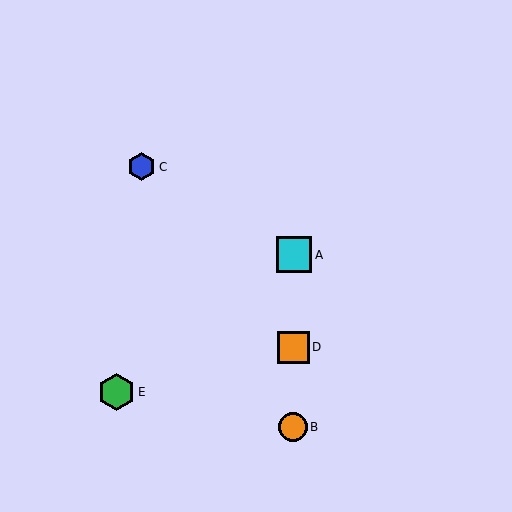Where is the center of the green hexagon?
The center of the green hexagon is at (117, 392).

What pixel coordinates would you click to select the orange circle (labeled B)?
Click at (293, 427) to select the orange circle B.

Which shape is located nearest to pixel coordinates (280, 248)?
The cyan square (labeled A) at (294, 255) is nearest to that location.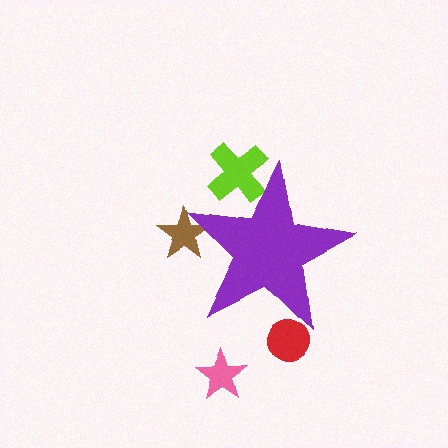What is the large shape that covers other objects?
A purple star.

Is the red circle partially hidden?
Yes, the red circle is partially hidden behind the purple star.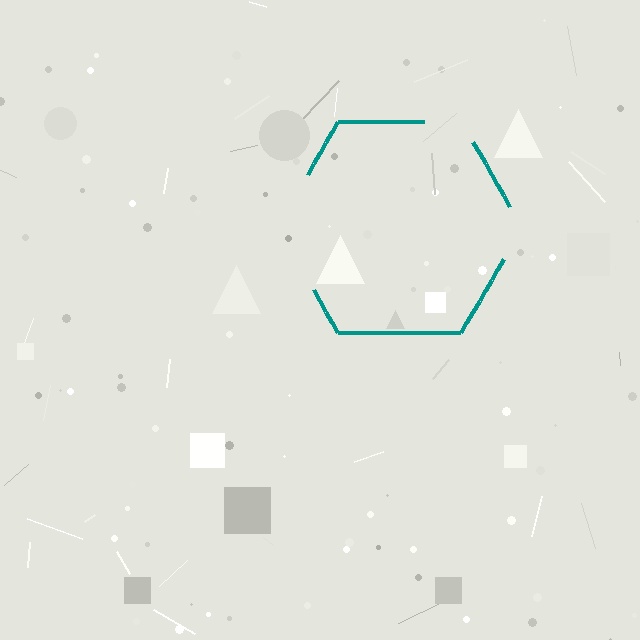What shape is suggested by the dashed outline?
The dashed outline suggests a hexagon.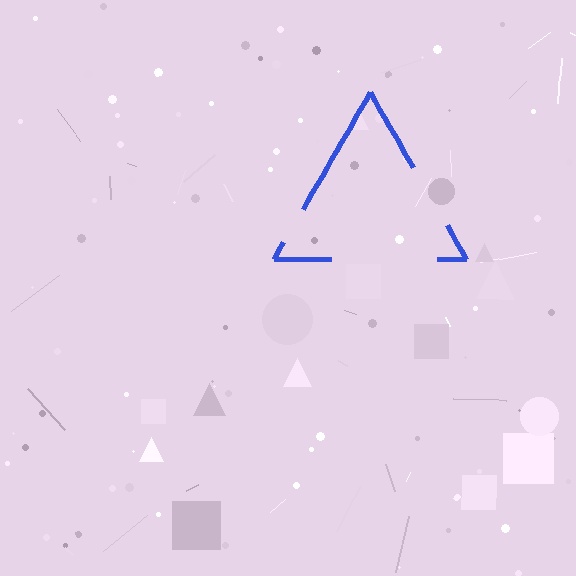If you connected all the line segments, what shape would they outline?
They would outline a triangle.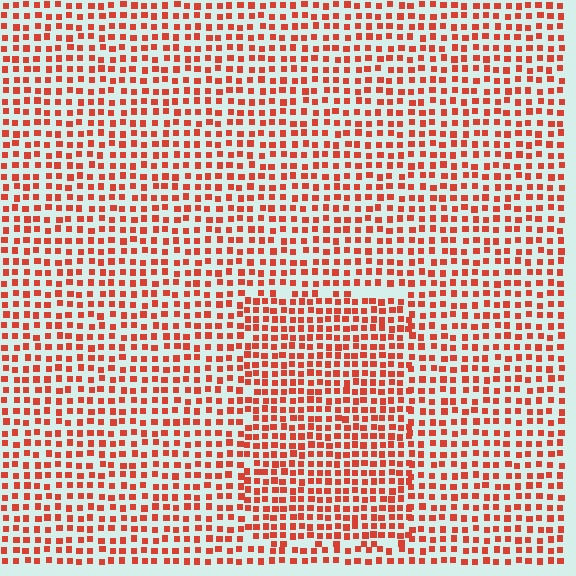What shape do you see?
I see a rectangle.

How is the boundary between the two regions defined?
The boundary is defined by a change in element density (approximately 1.4x ratio). All elements are the same color, size, and shape.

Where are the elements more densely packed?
The elements are more densely packed inside the rectangle boundary.